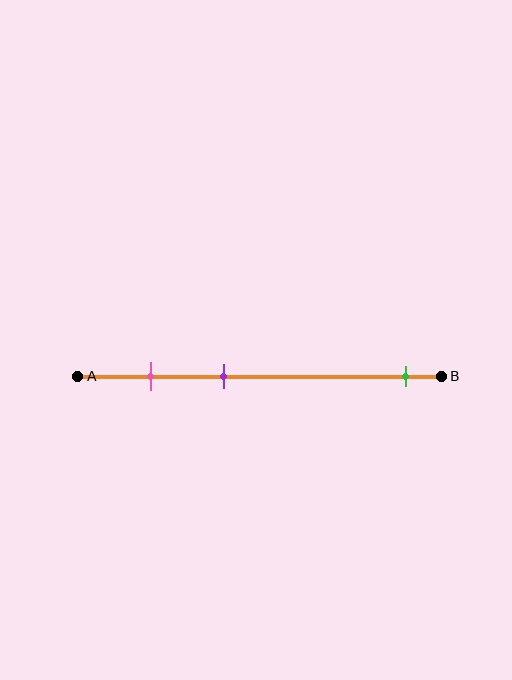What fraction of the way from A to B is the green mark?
The green mark is approximately 90% (0.9) of the way from A to B.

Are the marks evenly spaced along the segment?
No, the marks are not evenly spaced.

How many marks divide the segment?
There are 3 marks dividing the segment.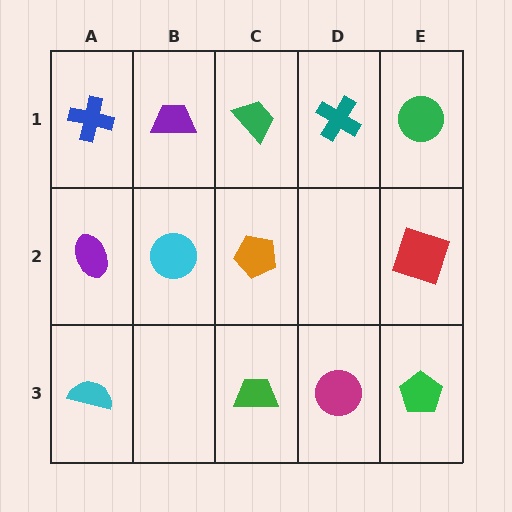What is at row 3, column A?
A cyan semicircle.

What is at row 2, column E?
A red square.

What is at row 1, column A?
A blue cross.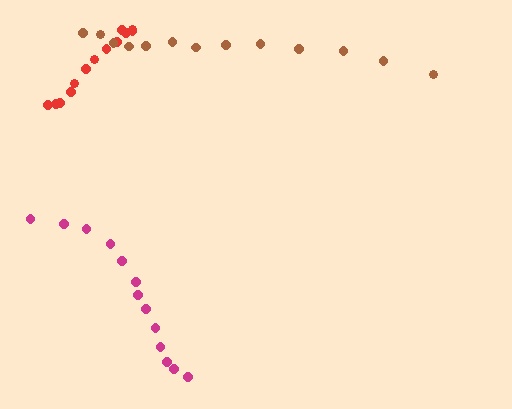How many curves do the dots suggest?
There are 3 distinct paths.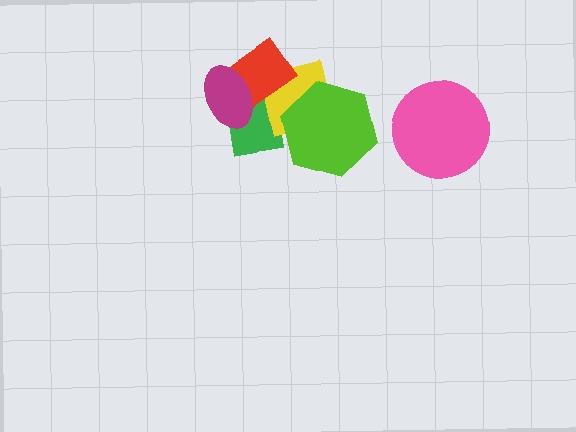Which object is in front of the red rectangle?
The magenta ellipse is in front of the red rectangle.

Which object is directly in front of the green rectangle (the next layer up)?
The yellow square is directly in front of the green rectangle.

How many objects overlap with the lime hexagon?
2 objects overlap with the lime hexagon.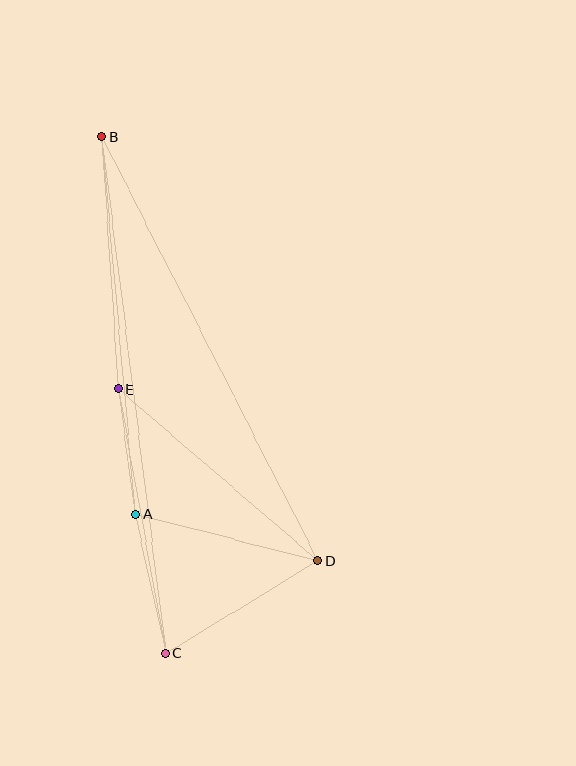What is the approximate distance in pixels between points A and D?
The distance between A and D is approximately 189 pixels.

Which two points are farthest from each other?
Points B and C are farthest from each other.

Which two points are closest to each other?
Points A and E are closest to each other.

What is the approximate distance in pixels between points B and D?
The distance between B and D is approximately 476 pixels.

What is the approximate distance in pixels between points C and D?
The distance between C and D is approximately 178 pixels.